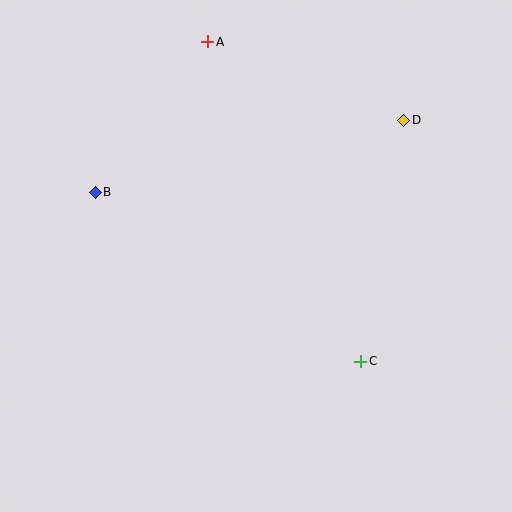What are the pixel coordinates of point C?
Point C is at (361, 361).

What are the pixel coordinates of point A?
Point A is at (208, 42).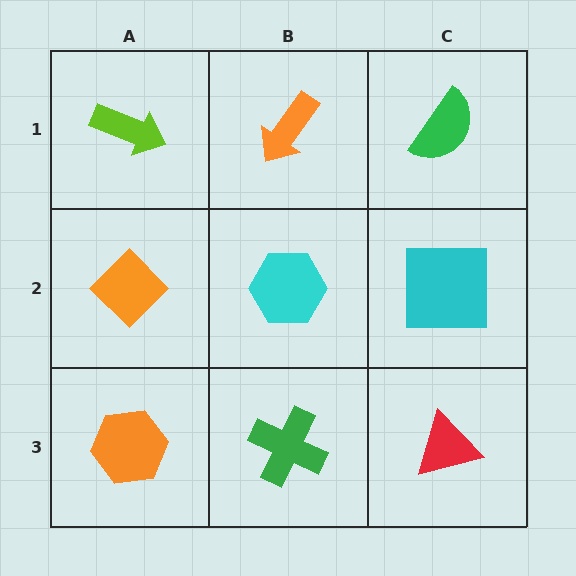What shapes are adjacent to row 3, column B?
A cyan hexagon (row 2, column B), an orange hexagon (row 3, column A), a red triangle (row 3, column C).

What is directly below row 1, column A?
An orange diamond.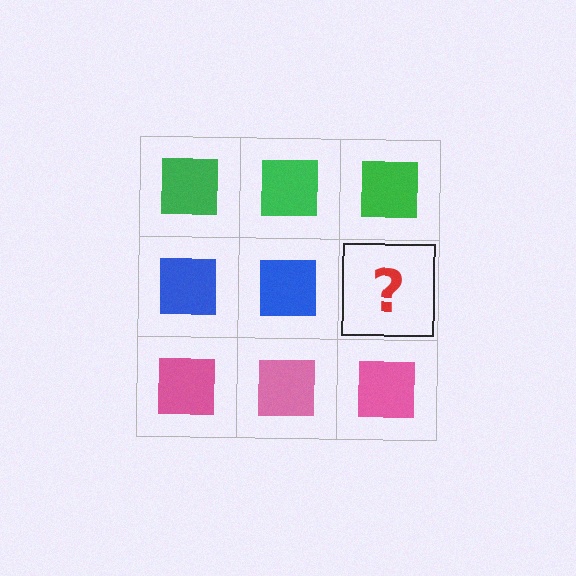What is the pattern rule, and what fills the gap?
The rule is that each row has a consistent color. The gap should be filled with a blue square.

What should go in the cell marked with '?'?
The missing cell should contain a blue square.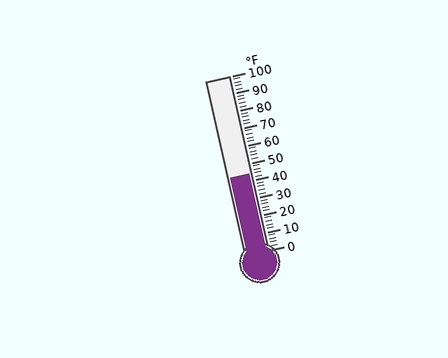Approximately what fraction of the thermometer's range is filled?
The thermometer is filled to approximately 45% of its range.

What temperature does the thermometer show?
The thermometer shows approximately 44°F.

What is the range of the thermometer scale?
The thermometer scale ranges from 0°F to 100°F.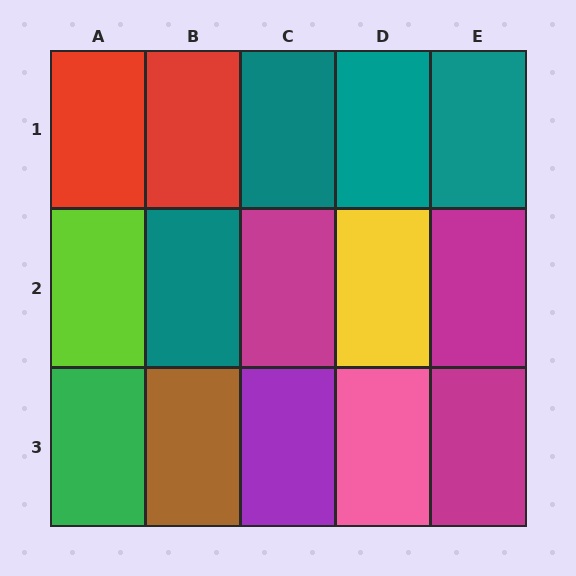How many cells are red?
2 cells are red.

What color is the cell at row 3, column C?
Purple.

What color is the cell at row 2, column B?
Teal.